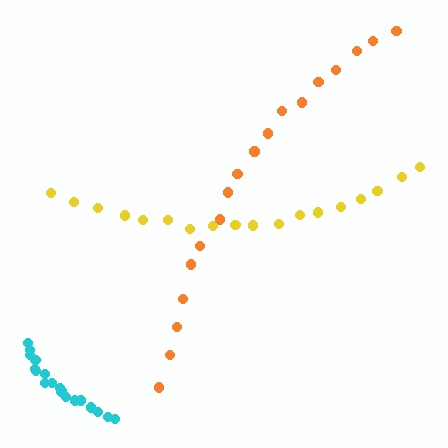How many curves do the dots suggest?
There are 3 distinct paths.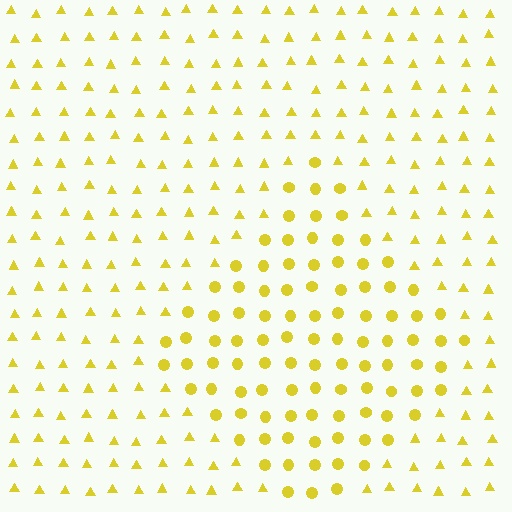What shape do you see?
I see a diamond.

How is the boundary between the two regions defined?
The boundary is defined by a change in element shape: circles inside vs. triangles outside. All elements share the same color and spacing.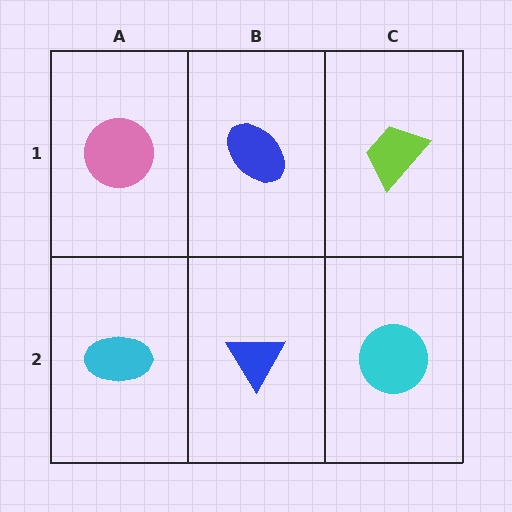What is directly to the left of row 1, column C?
A blue ellipse.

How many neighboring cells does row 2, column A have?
2.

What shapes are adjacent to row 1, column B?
A blue triangle (row 2, column B), a pink circle (row 1, column A), a lime trapezoid (row 1, column C).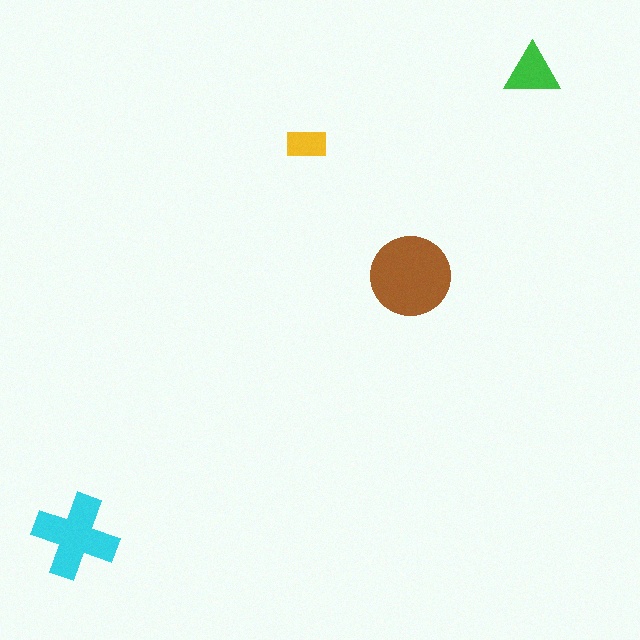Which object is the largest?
The brown circle.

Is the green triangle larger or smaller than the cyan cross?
Smaller.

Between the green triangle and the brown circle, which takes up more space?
The brown circle.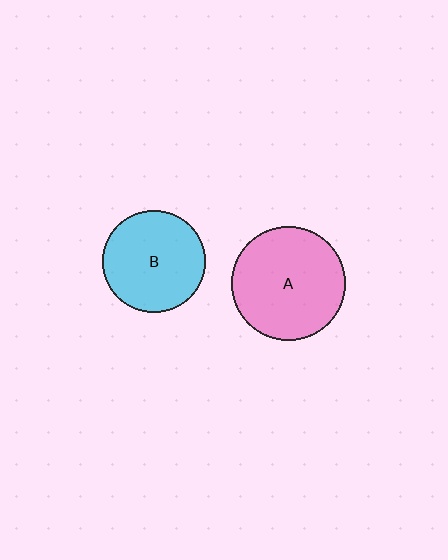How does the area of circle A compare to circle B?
Approximately 1.2 times.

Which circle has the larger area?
Circle A (pink).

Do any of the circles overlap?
No, none of the circles overlap.